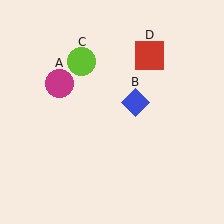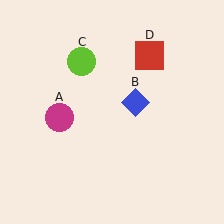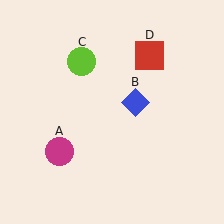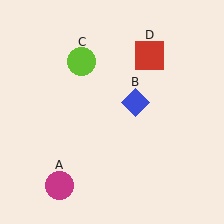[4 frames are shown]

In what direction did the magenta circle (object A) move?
The magenta circle (object A) moved down.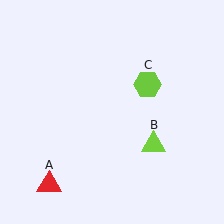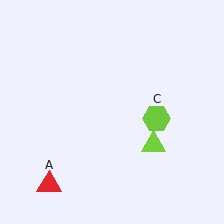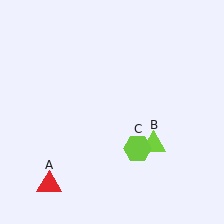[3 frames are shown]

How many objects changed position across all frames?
1 object changed position: lime hexagon (object C).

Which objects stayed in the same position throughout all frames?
Red triangle (object A) and lime triangle (object B) remained stationary.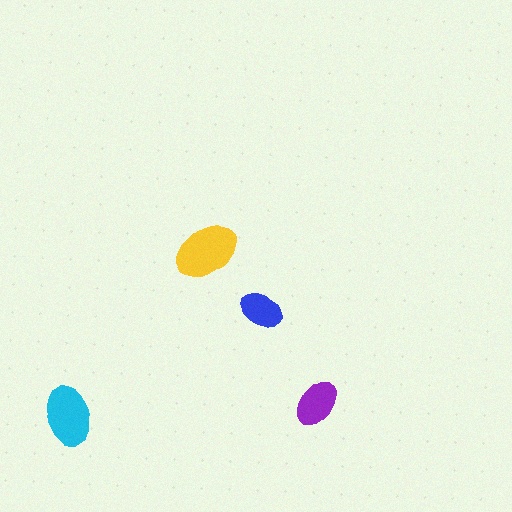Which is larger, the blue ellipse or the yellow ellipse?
The yellow one.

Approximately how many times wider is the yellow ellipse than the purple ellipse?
About 1.5 times wider.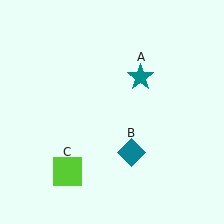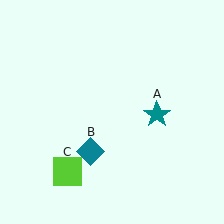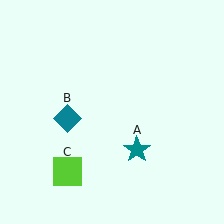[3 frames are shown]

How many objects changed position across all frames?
2 objects changed position: teal star (object A), teal diamond (object B).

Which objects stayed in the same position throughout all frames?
Lime square (object C) remained stationary.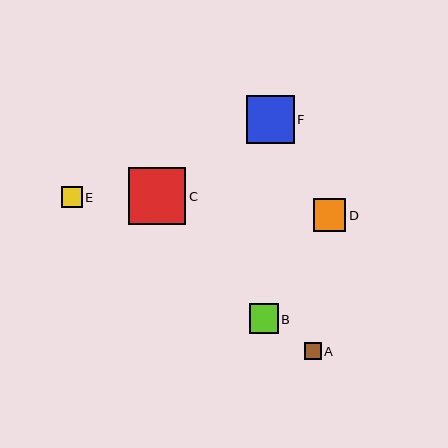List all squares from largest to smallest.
From largest to smallest: C, F, D, B, E, A.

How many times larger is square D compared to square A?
Square D is approximately 1.9 times the size of square A.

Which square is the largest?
Square C is the largest with a size of approximately 57 pixels.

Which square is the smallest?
Square A is the smallest with a size of approximately 17 pixels.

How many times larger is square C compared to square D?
Square C is approximately 1.8 times the size of square D.